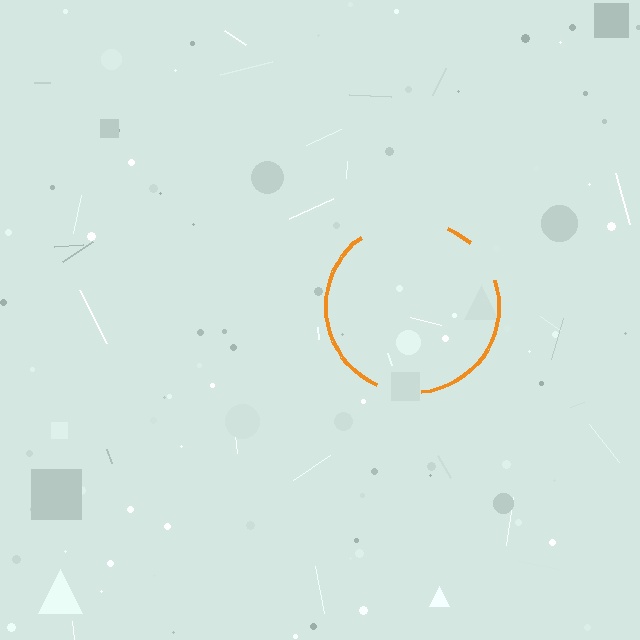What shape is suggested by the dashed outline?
The dashed outline suggests a circle.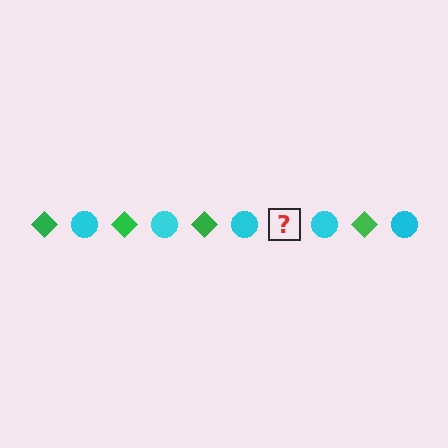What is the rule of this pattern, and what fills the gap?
The rule is that the pattern alternates between green diamond and cyan circle. The gap should be filled with a green diamond.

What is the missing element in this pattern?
The missing element is a green diamond.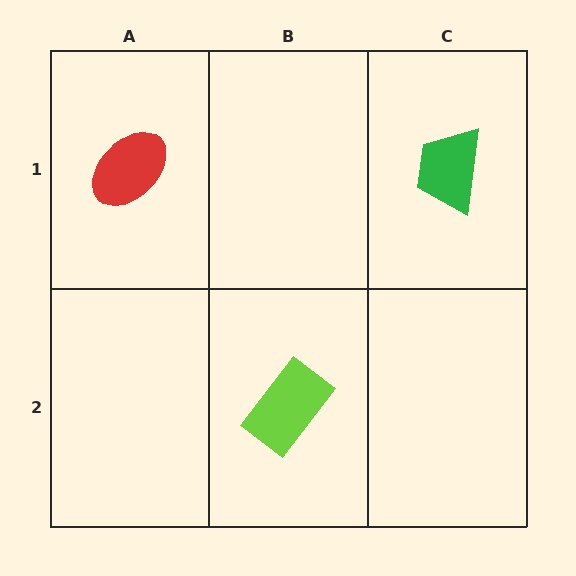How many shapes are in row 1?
2 shapes.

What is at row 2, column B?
A lime rectangle.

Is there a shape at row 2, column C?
No, that cell is empty.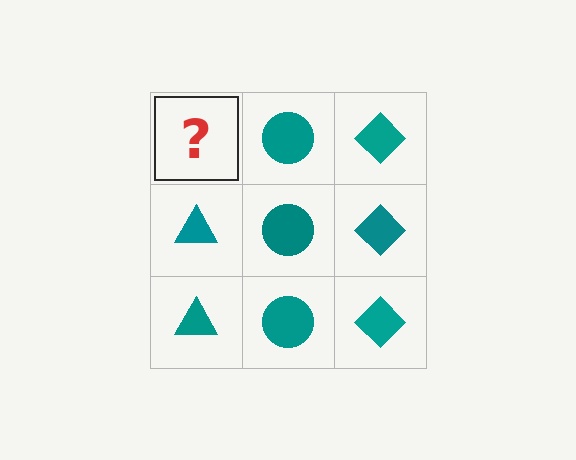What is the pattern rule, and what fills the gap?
The rule is that each column has a consistent shape. The gap should be filled with a teal triangle.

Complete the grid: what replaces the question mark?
The question mark should be replaced with a teal triangle.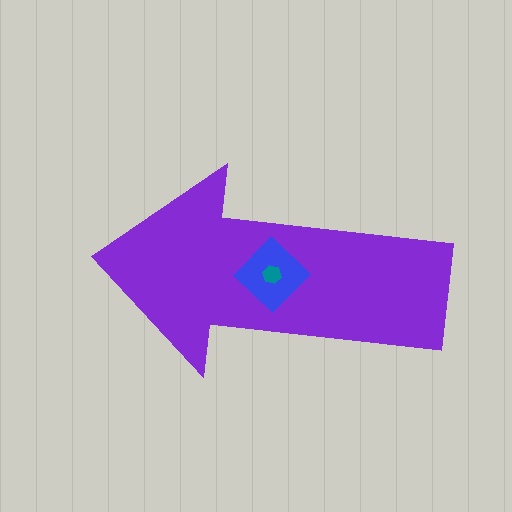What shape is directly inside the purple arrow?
The blue diamond.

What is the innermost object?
The teal hexagon.